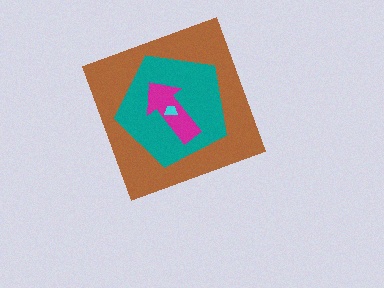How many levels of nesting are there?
4.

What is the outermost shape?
The brown diamond.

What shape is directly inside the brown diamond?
The teal pentagon.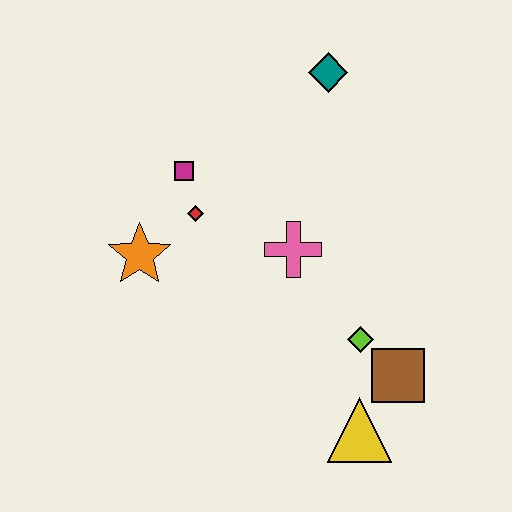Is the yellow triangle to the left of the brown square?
Yes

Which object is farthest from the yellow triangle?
The teal diamond is farthest from the yellow triangle.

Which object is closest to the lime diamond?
The brown square is closest to the lime diamond.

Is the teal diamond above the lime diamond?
Yes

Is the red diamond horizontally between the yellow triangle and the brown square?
No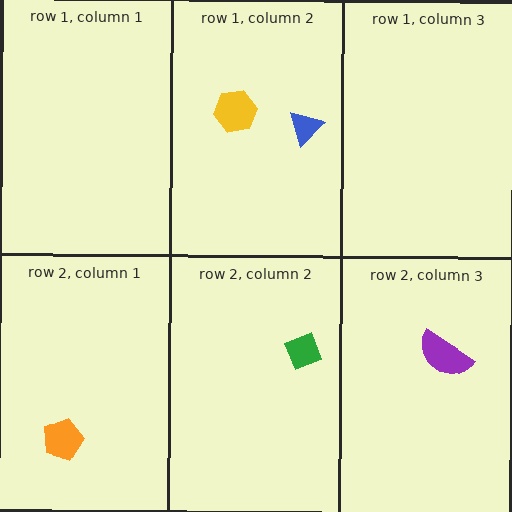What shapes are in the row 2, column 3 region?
The purple semicircle.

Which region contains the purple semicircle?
The row 2, column 3 region.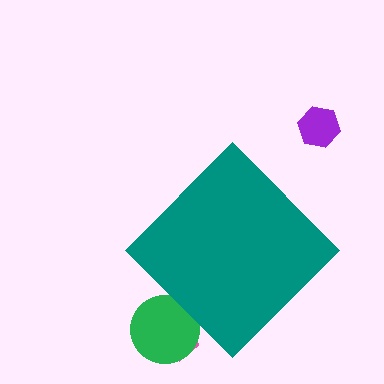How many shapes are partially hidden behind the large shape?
2 shapes are partially hidden.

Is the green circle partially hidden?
Yes, the green circle is partially hidden behind the teal diamond.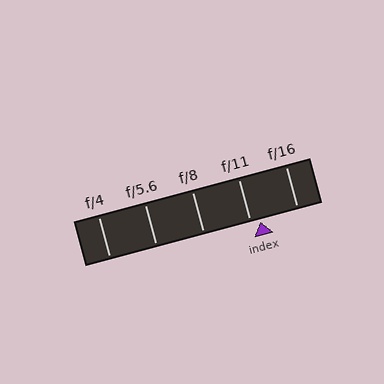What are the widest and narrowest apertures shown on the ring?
The widest aperture shown is f/4 and the narrowest is f/16.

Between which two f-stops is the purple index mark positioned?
The index mark is between f/11 and f/16.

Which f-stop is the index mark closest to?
The index mark is closest to f/11.